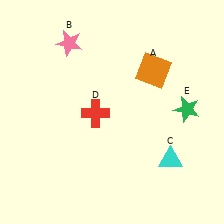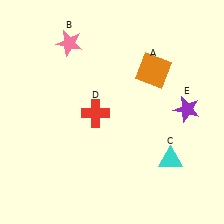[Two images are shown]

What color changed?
The star (E) changed from green in Image 1 to purple in Image 2.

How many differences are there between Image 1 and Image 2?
There is 1 difference between the two images.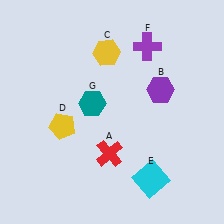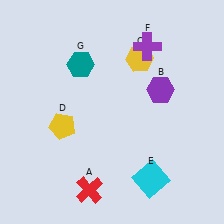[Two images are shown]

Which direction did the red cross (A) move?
The red cross (A) moved down.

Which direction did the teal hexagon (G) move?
The teal hexagon (G) moved up.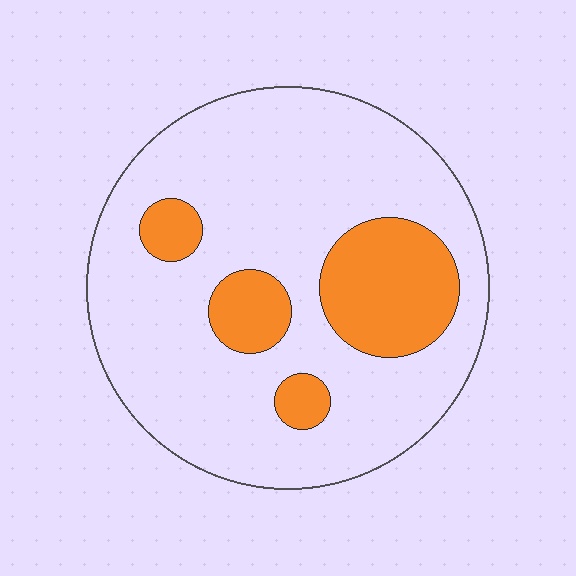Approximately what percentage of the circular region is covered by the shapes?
Approximately 20%.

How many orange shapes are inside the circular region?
4.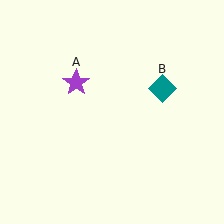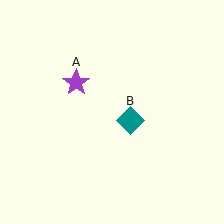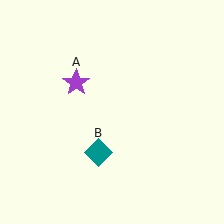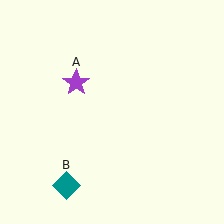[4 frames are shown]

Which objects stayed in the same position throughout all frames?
Purple star (object A) remained stationary.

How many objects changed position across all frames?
1 object changed position: teal diamond (object B).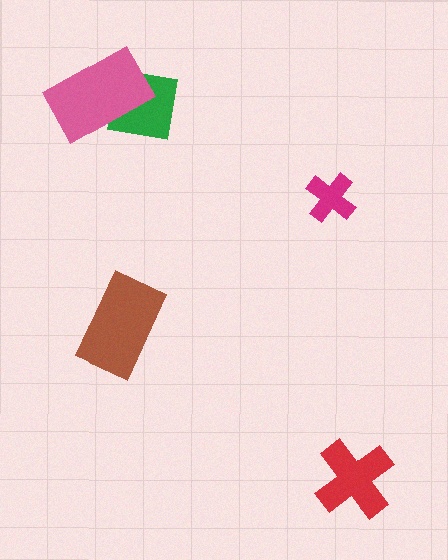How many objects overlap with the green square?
1 object overlaps with the green square.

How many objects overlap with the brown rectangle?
0 objects overlap with the brown rectangle.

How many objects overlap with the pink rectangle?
1 object overlaps with the pink rectangle.